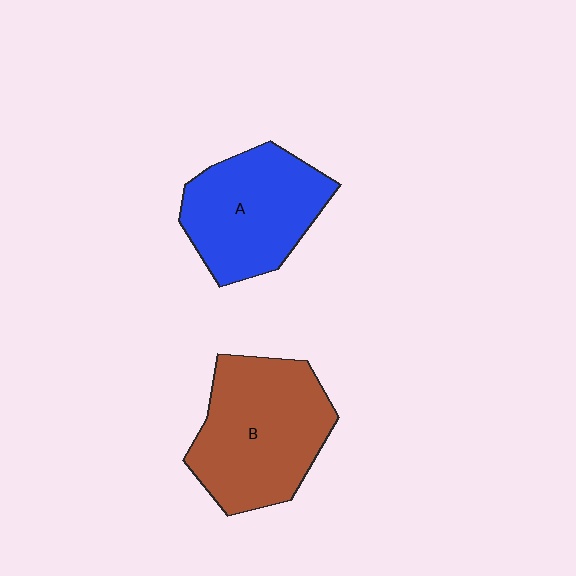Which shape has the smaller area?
Shape A (blue).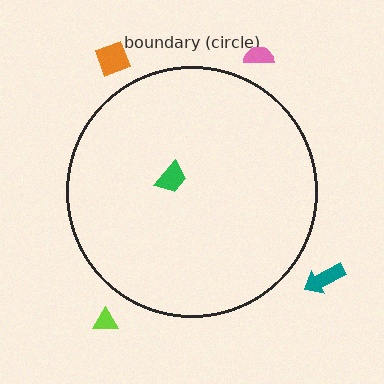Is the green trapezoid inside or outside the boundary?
Inside.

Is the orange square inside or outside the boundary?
Outside.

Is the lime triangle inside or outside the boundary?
Outside.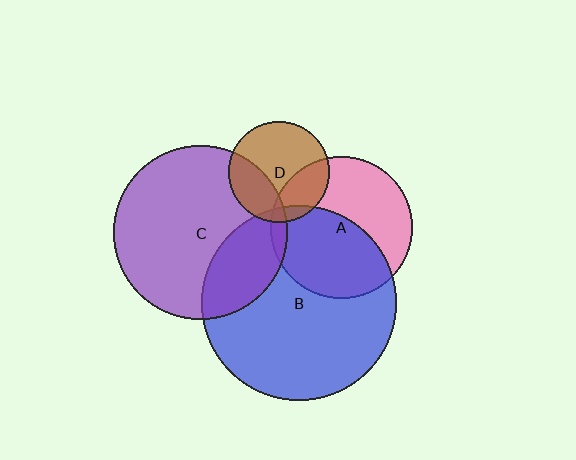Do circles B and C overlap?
Yes.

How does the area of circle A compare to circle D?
Approximately 2.0 times.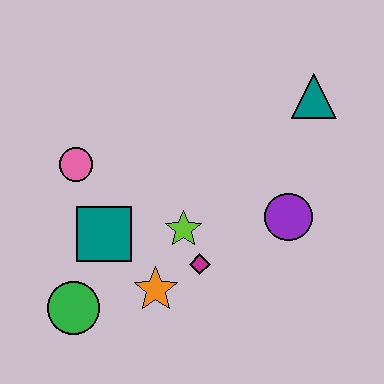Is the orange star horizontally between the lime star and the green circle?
Yes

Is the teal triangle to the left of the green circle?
No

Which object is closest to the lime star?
The magenta diamond is closest to the lime star.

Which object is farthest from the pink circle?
The teal triangle is farthest from the pink circle.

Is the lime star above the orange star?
Yes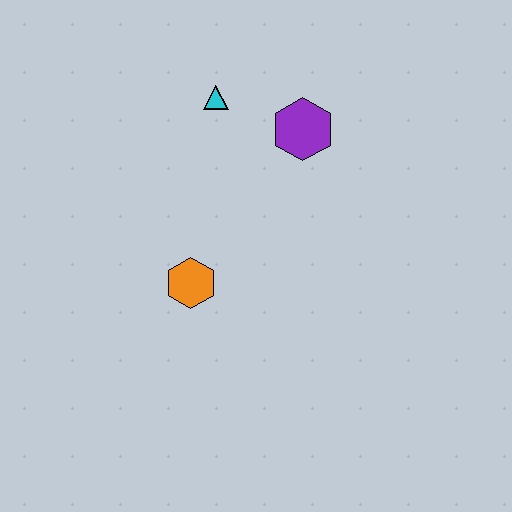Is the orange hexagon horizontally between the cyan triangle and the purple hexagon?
No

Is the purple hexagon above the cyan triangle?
No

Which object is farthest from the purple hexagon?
The orange hexagon is farthest from the purple hexagon.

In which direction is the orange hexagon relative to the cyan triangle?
The orange hexagon is below the cyan triangle.